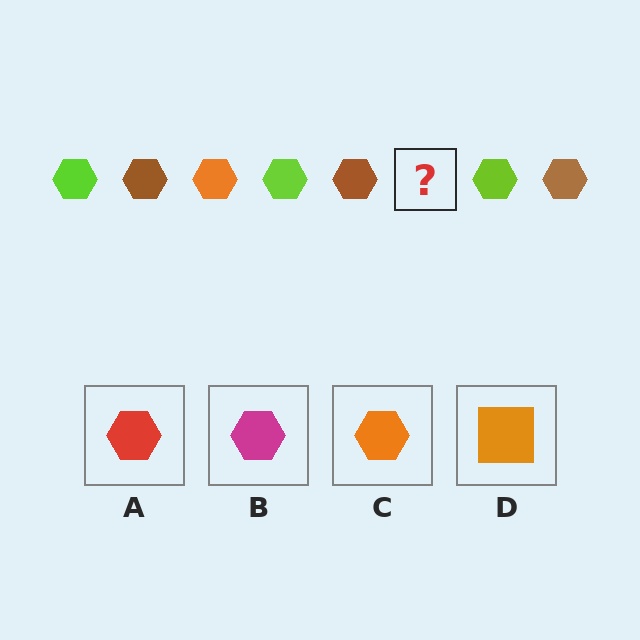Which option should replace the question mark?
Option C.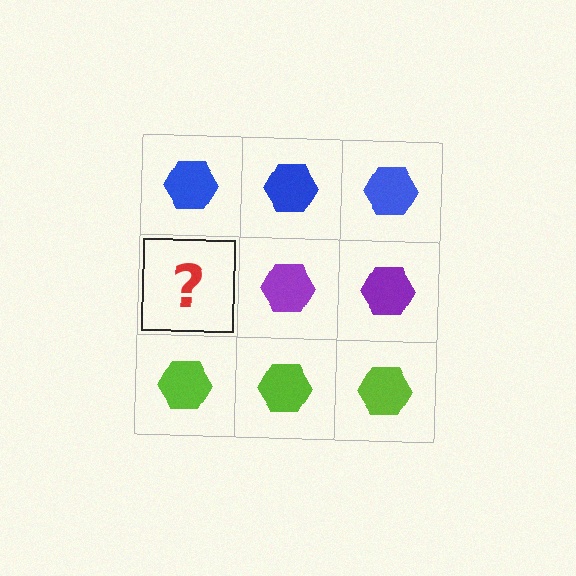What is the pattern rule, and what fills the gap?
The rule is that each row has a consistent color. The gap should be filled with a purple hexagon.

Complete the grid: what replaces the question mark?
The question mark should be replaced with a purple hexagon.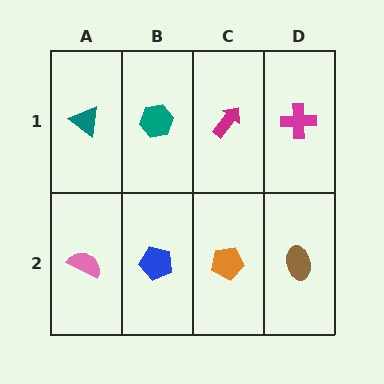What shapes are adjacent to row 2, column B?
A teal hexagon (row 1, column B), a pink semicircle (row 2, column A), an orange pentagon (row 2, column C).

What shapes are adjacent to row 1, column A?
A pink semicircle (row 2, column A), a teal hexagon (row 1, column B).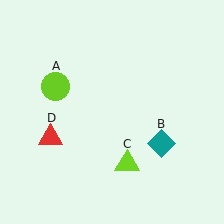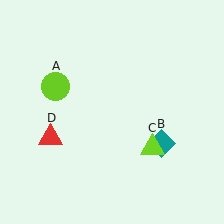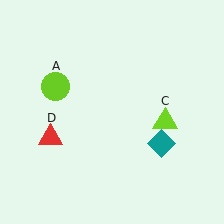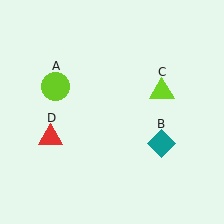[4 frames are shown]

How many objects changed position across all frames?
1 object changed position: lime triangle (object C).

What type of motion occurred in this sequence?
The lime triangle (object C) rotated counterclockwise around the center of the scene.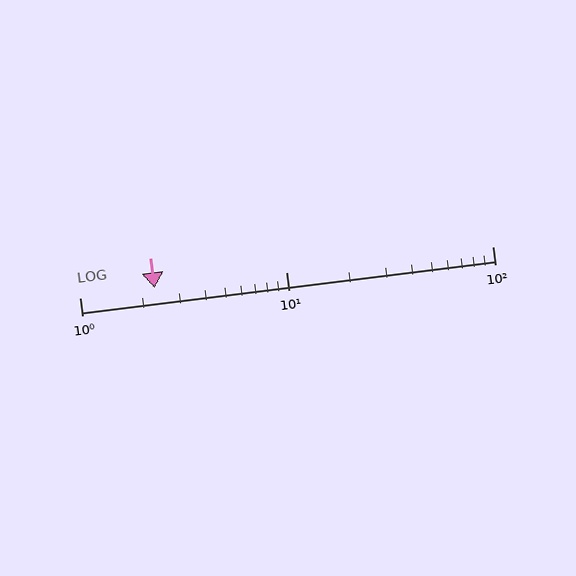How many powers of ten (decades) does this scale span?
The scale spans 2 decades, from 1 to 100.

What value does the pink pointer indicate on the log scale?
The pointer indicates approximately 2.3.